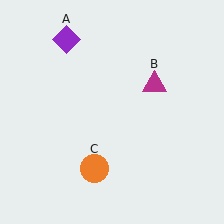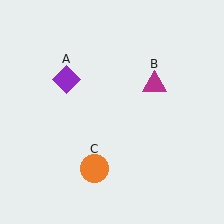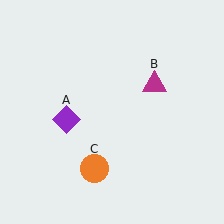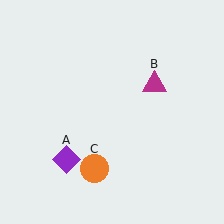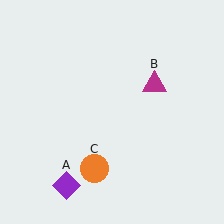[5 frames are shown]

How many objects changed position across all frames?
1 object changed position: purple diamond (object A).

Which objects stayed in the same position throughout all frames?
Magenta triangle (object B) and orange circle (object C) remained stationary.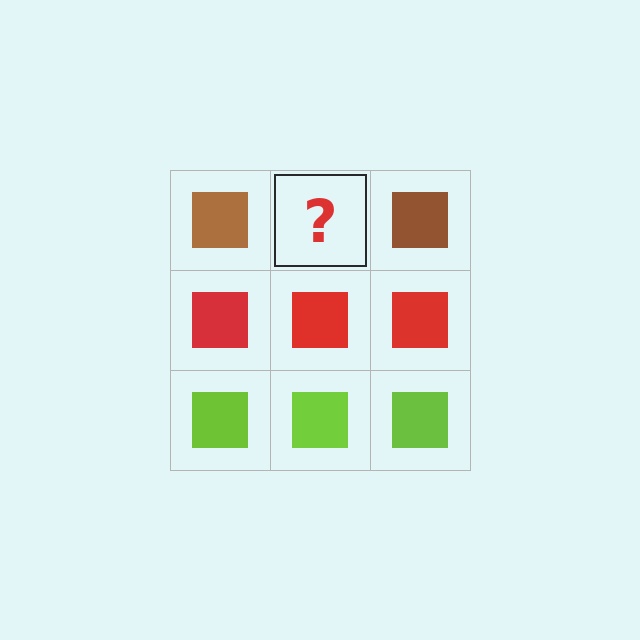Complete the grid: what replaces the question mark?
The question mark should be replaced with a brown square.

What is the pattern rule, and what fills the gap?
The rule is that each row has a consistent color. The gap should be filled with a brown square.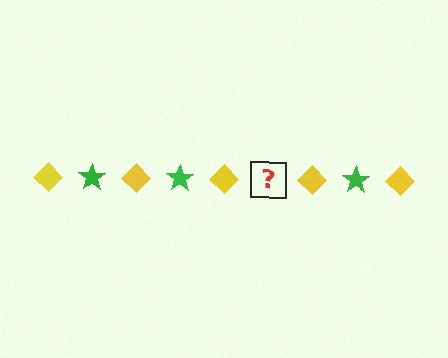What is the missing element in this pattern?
The missing element is a green star.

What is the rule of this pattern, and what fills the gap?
The rule is that the pattern alternates between yellow diamond and green star. The gap should be filled with a green star.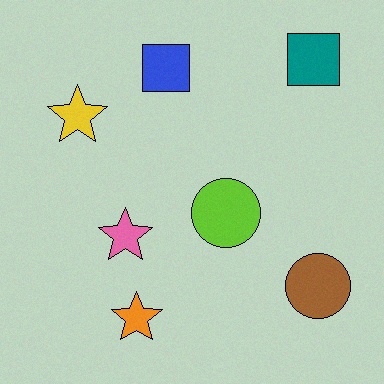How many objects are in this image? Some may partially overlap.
There are 7 objects.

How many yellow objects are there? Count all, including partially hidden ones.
There is 1 yellow object.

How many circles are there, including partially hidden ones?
There are 2 circles.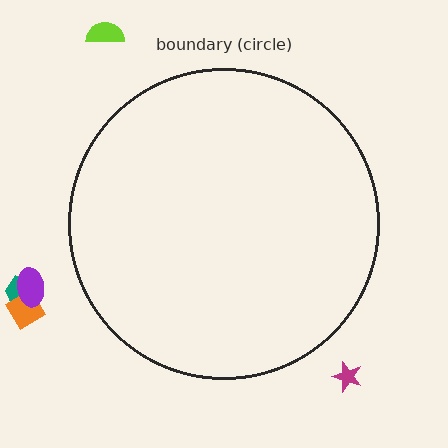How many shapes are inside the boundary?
0 inside, 5 outside.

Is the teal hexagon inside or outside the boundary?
Outside.